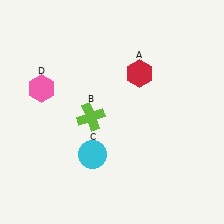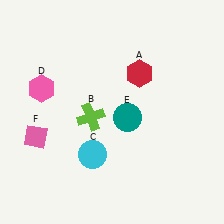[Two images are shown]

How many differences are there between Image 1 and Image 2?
There are 2 differences between the two images.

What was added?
A teal circle (E), a pink diamond (F) were added in Image 2.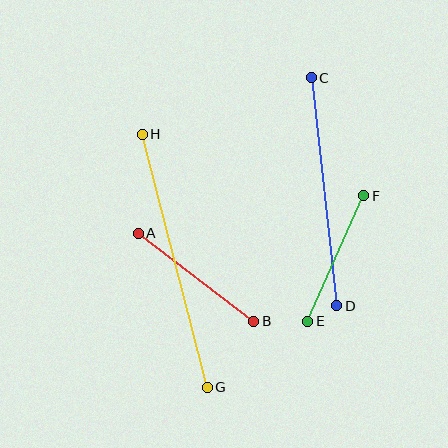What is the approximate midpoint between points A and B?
The midpoint is at approximately (196, 277) pixels.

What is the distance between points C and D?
The distance is approximately 229 pixels.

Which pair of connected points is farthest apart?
Points G and H are farthest apart.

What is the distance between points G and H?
The distance is approximately 261 pixels.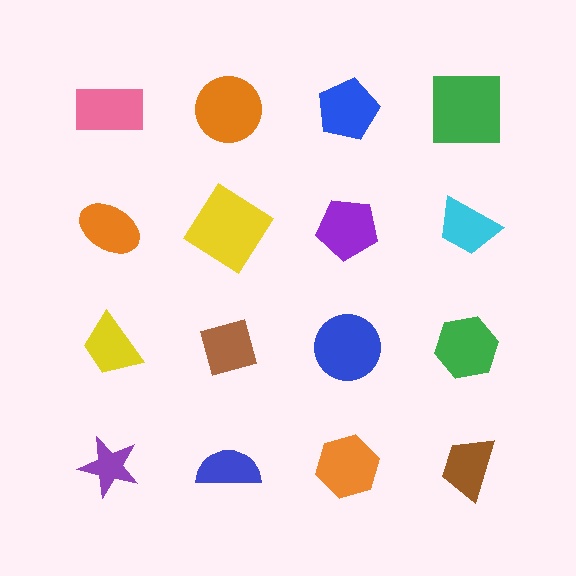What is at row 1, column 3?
A blue pentagon.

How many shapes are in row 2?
4 shapes.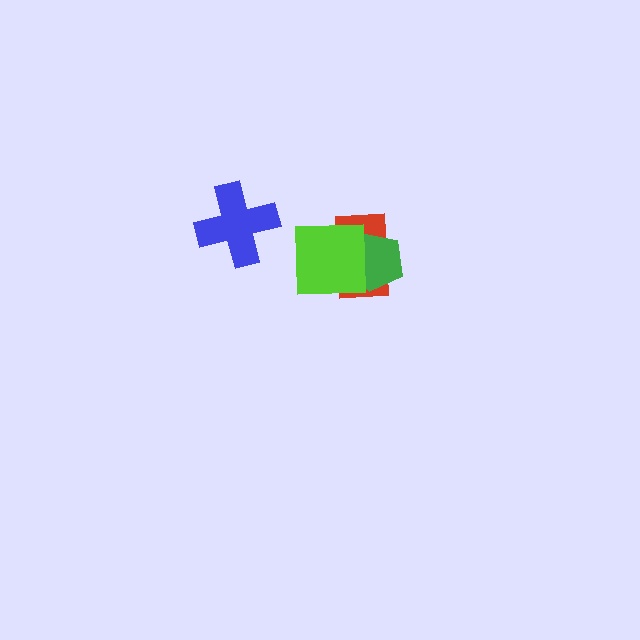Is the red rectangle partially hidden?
Yes, it is partially covered by another shape.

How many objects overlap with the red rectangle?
2 objects overlap with the red rectangle.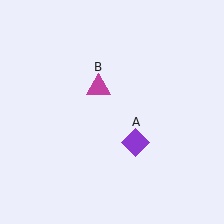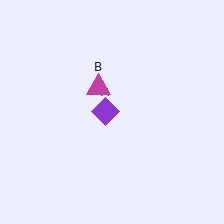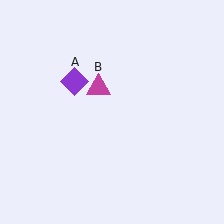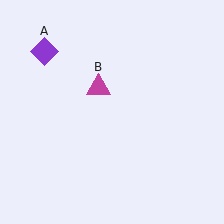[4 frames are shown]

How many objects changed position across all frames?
1 object changed position: purple diamond (object A).